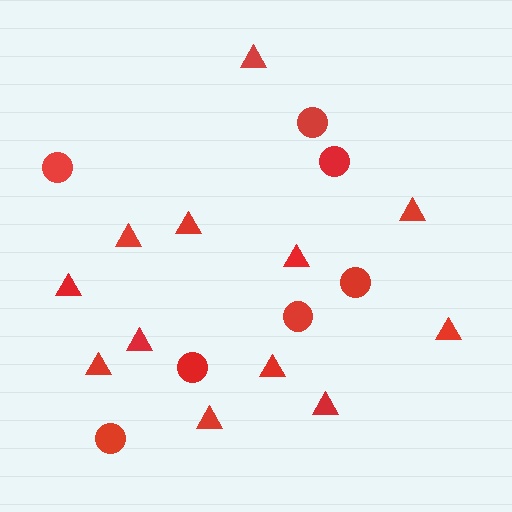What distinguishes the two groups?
There are 2 groups: one group of circles (7) and one group of triangles (12).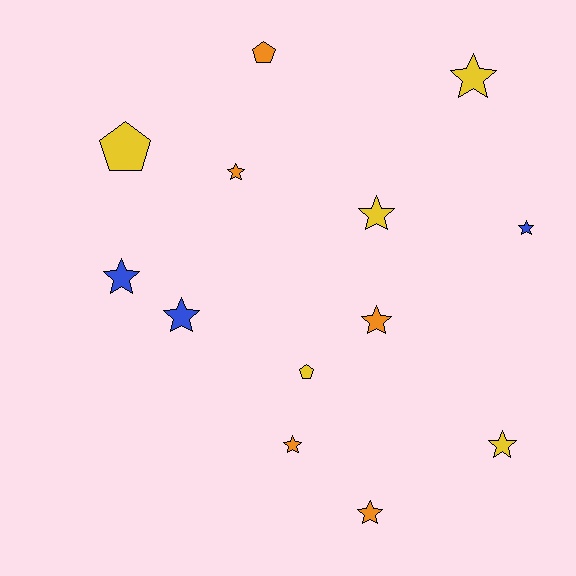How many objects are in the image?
There are 13 objects.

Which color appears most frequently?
Orange, with 5 objects.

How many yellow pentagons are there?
There are 2 yellow pentagons.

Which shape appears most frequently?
Star, with 10 objects.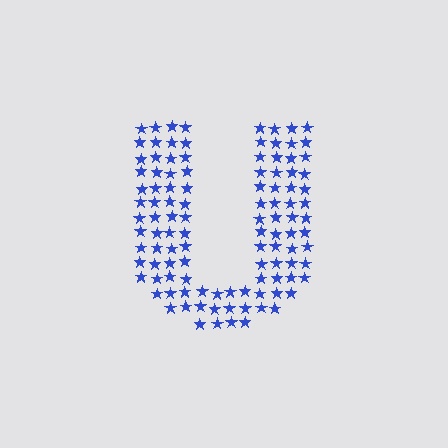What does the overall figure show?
The overall figure shows the letter U.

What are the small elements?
The small elements are stars.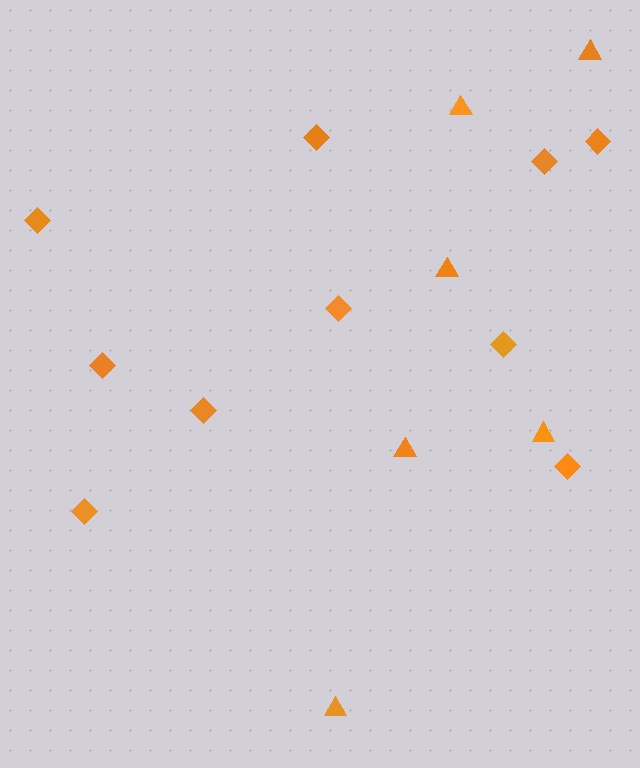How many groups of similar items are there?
There are 2 groups: one group of diamonds (10) and one group of triangles (6).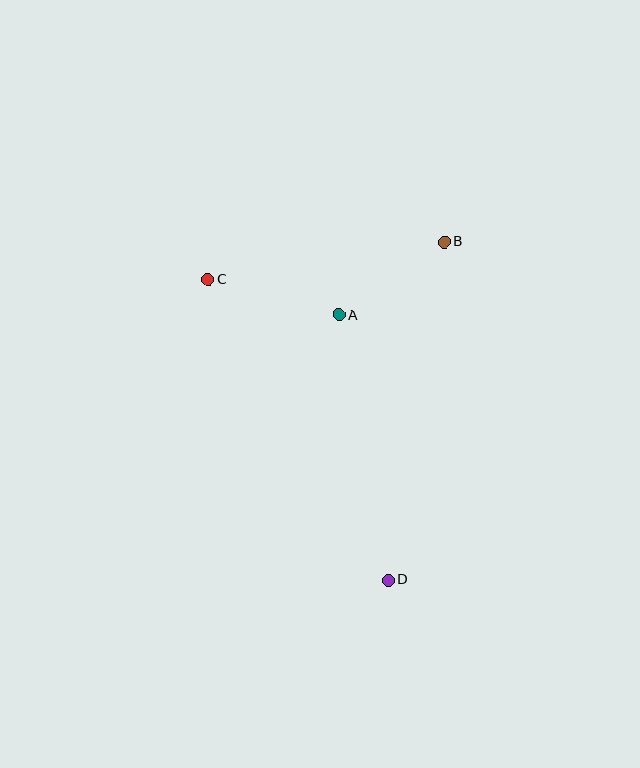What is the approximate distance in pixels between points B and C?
The distance between B and C is approximately 239 pixels.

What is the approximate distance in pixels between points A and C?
The distance between A and C is approximately 136 pixels.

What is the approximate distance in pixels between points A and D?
The distance between A and D is approximately 269 pixels.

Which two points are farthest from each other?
Points C and D are farthest from each other.